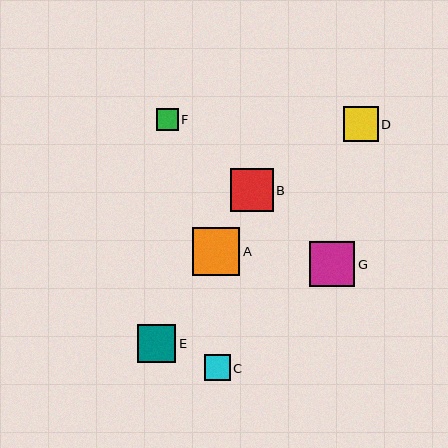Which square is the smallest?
Square F is the smallest with a size of approximately 22 pixels.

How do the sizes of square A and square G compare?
Square A and square G are approximately the same size.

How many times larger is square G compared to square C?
Square G is approximately 1.7 times the size of square C.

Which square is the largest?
Square A is the largest with a size of approximately 48 pixels.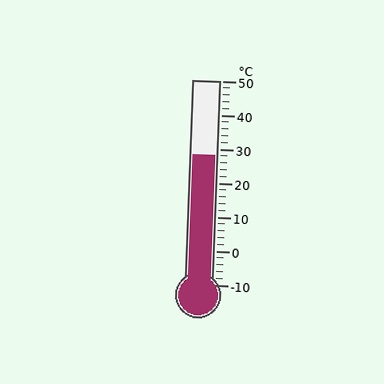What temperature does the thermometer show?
The thermometer shows approximately 28°C.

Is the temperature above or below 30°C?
The temperature is below 30°C.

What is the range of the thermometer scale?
The thermometer scale ranges from -10°C to 50°C.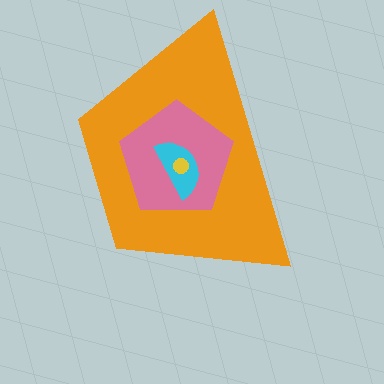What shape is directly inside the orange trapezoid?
The pink pentagon.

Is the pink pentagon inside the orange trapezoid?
Yes.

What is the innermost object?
The yellow circle.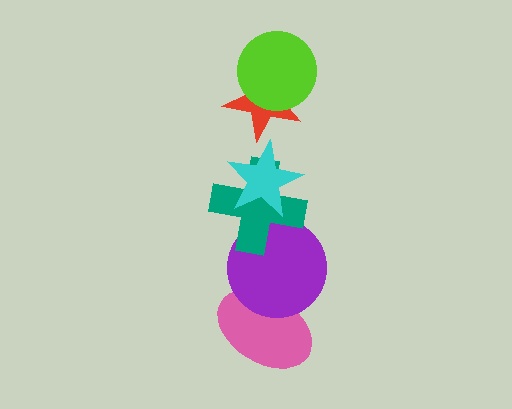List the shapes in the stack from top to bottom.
From top to bottom: the lime circle, the red star, the cyan star, the teal cross, the purple circle, the pink ellipse.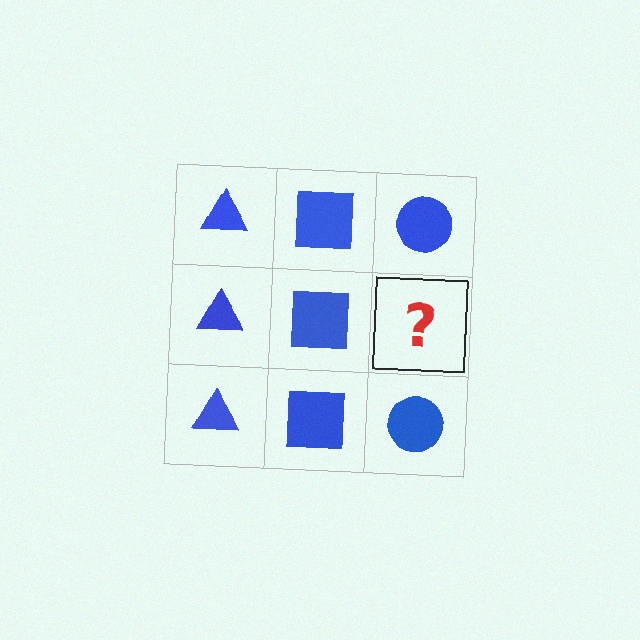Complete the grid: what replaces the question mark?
The question mark should be replaced with a blue circle.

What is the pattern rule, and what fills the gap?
The rule is that each column has a consistent shape. The gap should be filled with a blue circle.